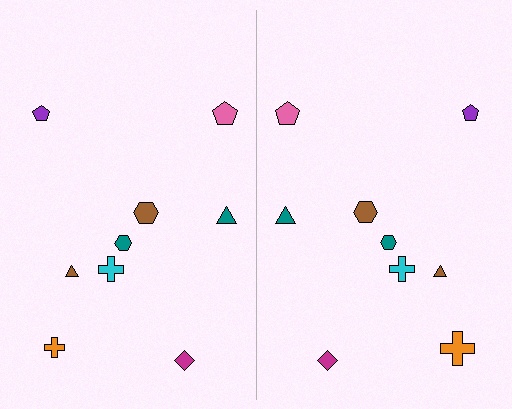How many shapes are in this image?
There are 18 shapes in this image.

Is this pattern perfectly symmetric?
No, the pattern is not perfectly symmetric. The orange cross on the right side has a different size than its mirror counterpart.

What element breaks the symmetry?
The orange cross on the right side has a different size than its mirror counterpart.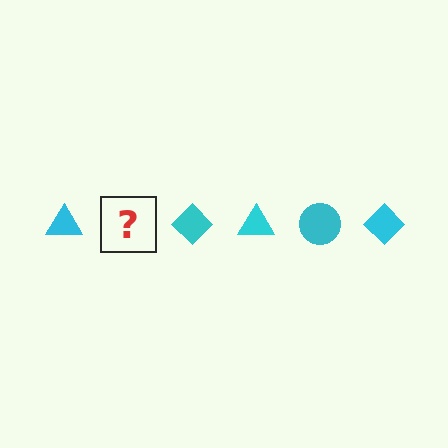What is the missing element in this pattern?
The missing element is a cyan circle.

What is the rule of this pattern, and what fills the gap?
The rule is that the pattern cycles through triangle, circle, diamond shapes in cyan. The gap should be filled with a cyan circle.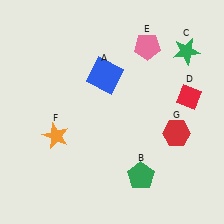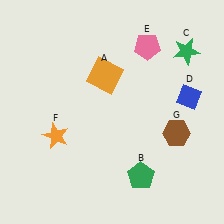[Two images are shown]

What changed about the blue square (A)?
In Image 1, A is blue. In Image 2, it changed to orange.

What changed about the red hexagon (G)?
In Image 1, G is red. In Image 2, it changed to brown.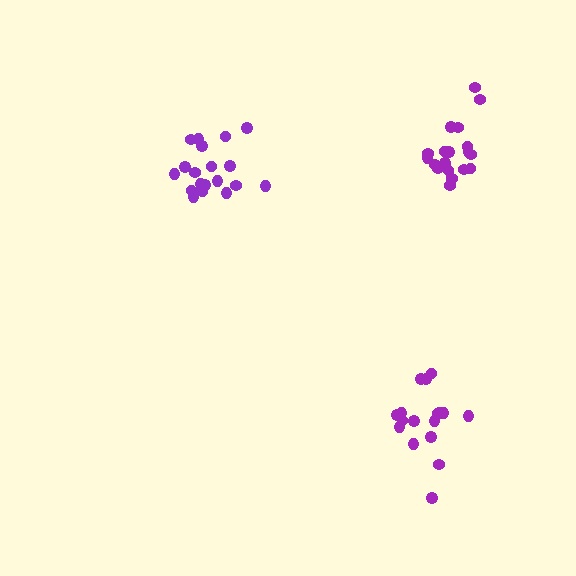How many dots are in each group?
Group 1: 19 dots, Group 2: 17 dots, Group 3: 19 dots (55 total).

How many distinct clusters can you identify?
There are 3 distinct clusters.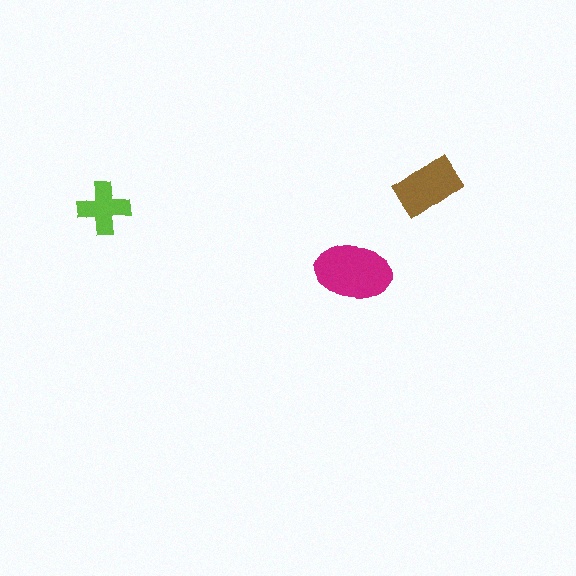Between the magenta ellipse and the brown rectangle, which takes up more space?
The magenta ellipse.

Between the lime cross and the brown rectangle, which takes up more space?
The brown rectangle.